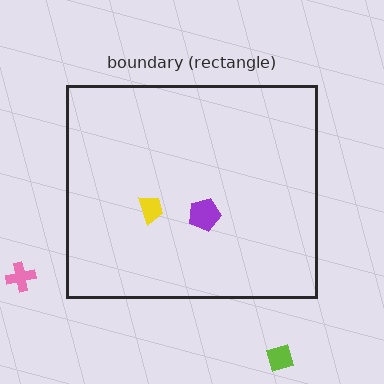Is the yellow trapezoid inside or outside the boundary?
Inside.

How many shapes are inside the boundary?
2 inside, 2 outside.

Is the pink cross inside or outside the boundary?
Outside.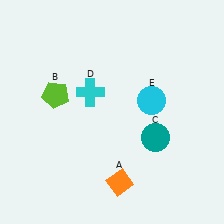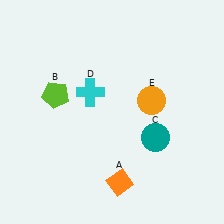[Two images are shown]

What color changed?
The circle (E) changed from cyan in Image 1 to orange in Image 2.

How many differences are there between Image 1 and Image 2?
There is 1 difference between the two images.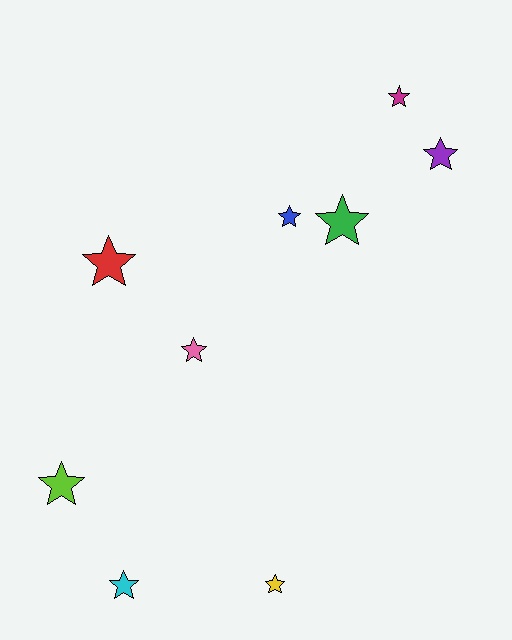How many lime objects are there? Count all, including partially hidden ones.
There is 1 lime object.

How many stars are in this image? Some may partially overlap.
There are 9 stars.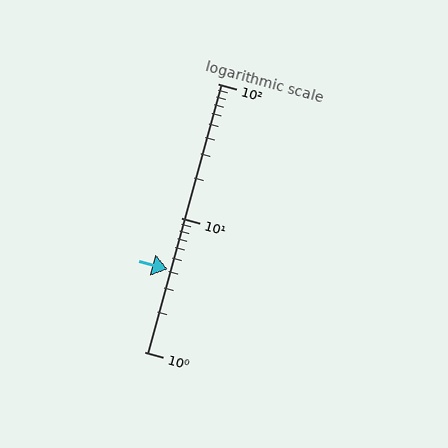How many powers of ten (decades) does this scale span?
The scale spans 2 decades, from 1 to 100.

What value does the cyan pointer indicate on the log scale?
The pointer indicates approximately 4.1.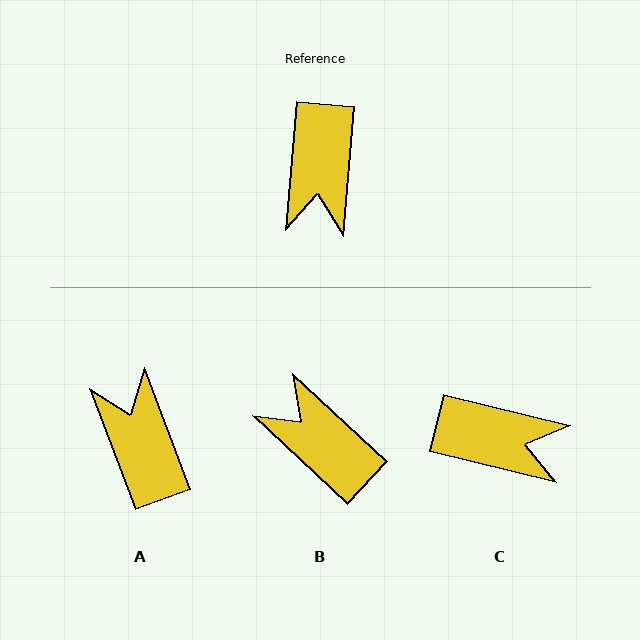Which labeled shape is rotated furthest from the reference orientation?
A, about 155 degrees away.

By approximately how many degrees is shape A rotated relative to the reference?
Approximately 155 degrees clockwise.